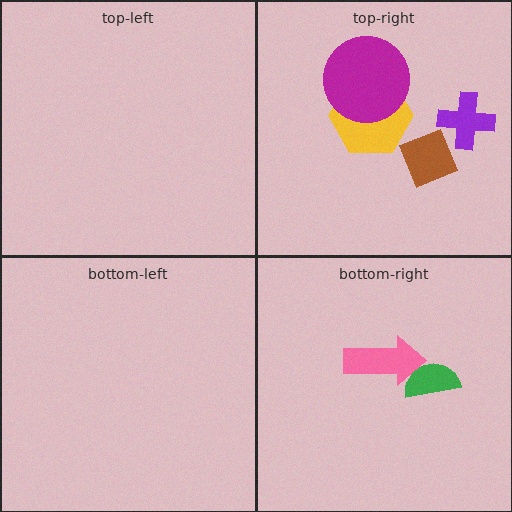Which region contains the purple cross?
The top-right region.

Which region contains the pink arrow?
The bottom-right region.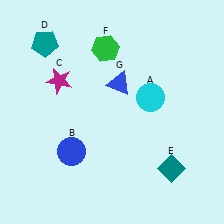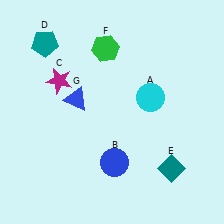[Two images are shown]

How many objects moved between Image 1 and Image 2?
2 objects moved between the two images.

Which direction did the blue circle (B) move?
The blue circle (B) moved right.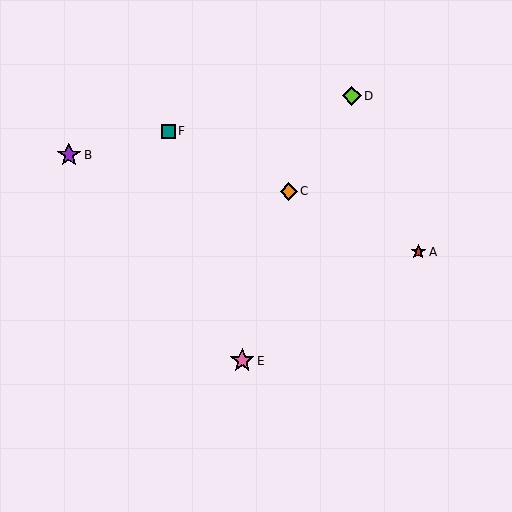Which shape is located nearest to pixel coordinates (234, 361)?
The pink star (labeled E) at (242, 361) is nearest to that location.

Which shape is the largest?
The pink star (labeled E) is the largest.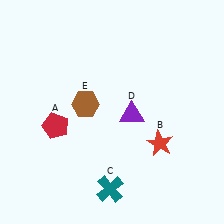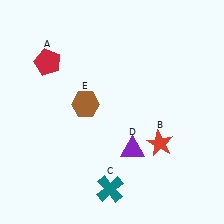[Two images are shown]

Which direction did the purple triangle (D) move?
The purple triangle (D) moved down.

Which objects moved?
The objects that moved are: the red pentagon (A), the purple triangle (D).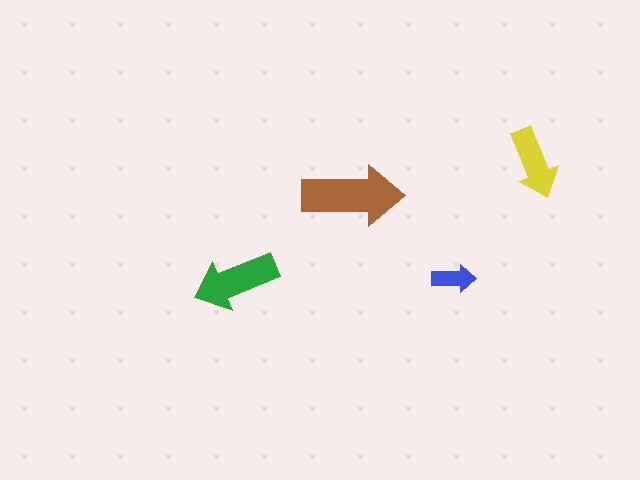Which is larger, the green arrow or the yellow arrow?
The green one.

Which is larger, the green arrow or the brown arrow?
The brown one.